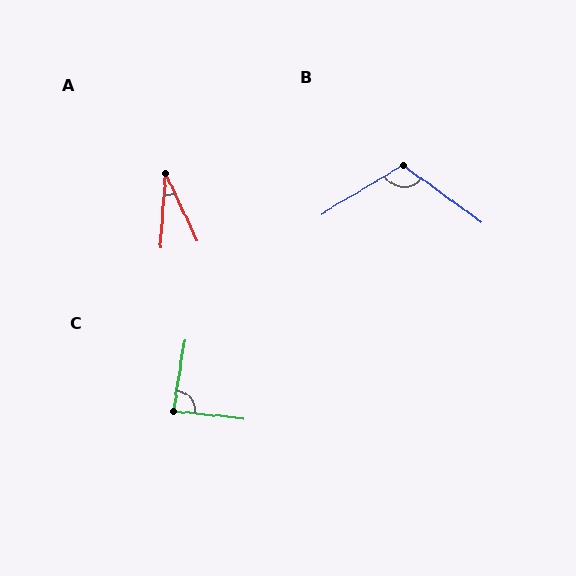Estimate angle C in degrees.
Approximately 87 degrees.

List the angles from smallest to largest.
A (29°), C (87°), B (113°).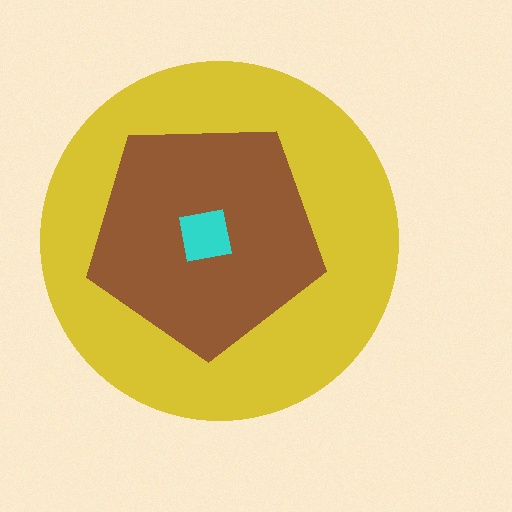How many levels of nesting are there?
3.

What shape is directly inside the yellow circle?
The brown pentagon.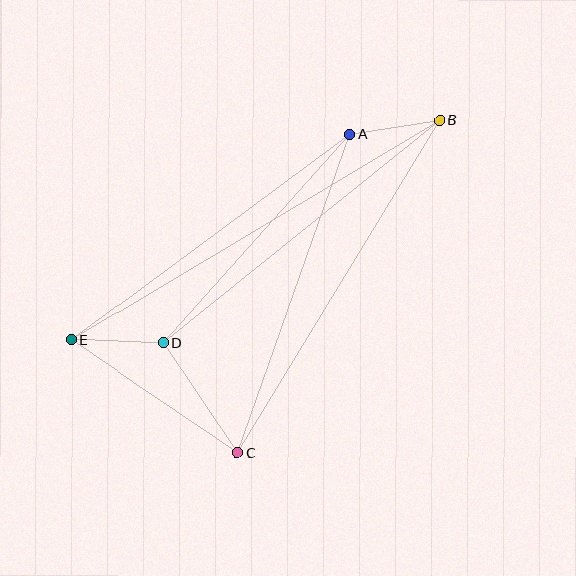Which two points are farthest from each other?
Points B and E are farthest from each other.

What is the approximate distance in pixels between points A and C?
The distance between A and C is approximately 337 pixels.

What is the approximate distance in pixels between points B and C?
The distance between B and C is approximately 389 pixels.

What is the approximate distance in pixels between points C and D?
The distance between C and D is approximately 132 pixels.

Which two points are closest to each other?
Points A and B are closest to each other.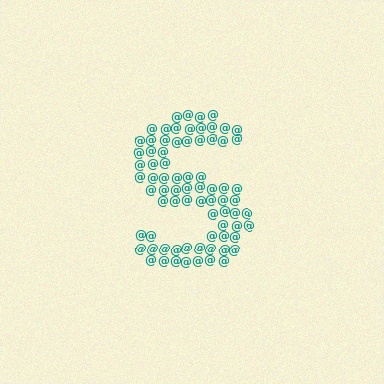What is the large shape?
The large shape is the letter S.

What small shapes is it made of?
It is made of small at signs.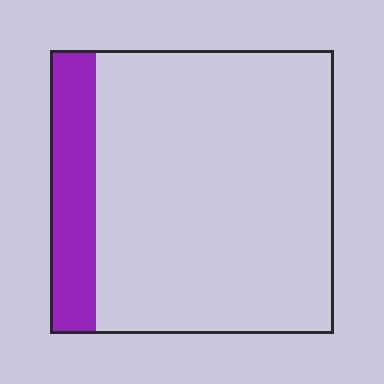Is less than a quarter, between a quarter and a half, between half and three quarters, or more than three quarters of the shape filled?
Less than a quarter.